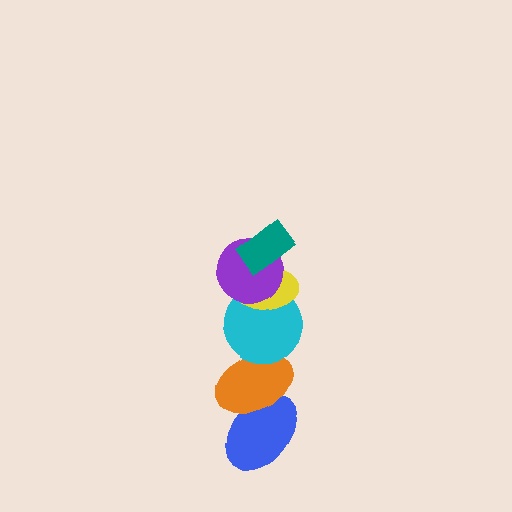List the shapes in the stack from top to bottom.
From top to bottom: the teal rectangle, the purple circle, the yellow ellipse, the cyan circle, the orange ellipse, the blue ellipse.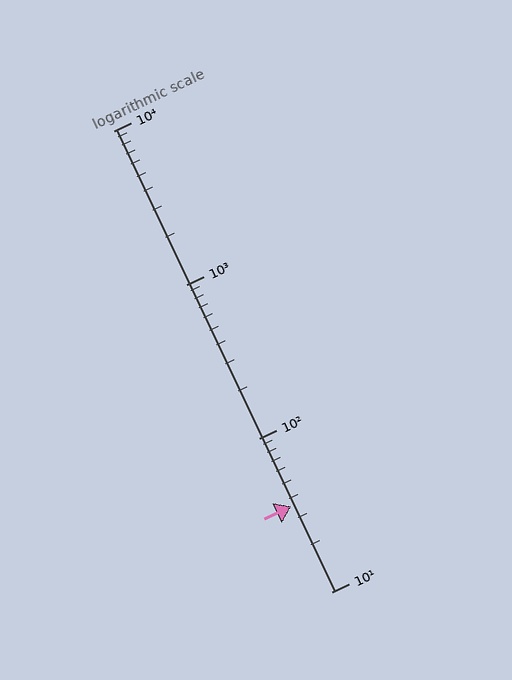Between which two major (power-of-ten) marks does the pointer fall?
The pointer is between 10 and 100.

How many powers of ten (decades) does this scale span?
The scale spans 3 decades, from 10 to 10000.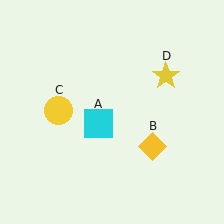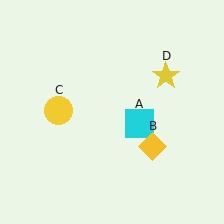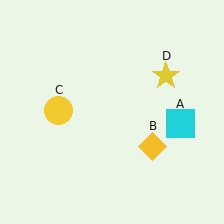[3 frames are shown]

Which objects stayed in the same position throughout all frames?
Yellow diamond (object B) and yellow circle (object C) and yellow star (object D) remained stationary.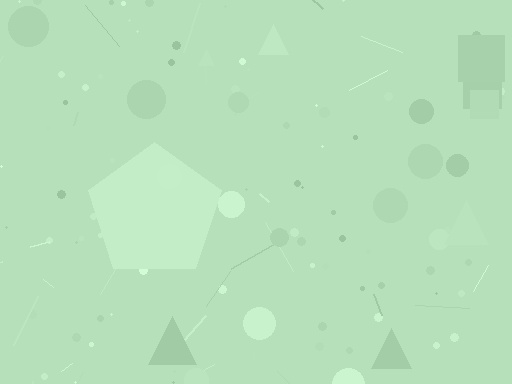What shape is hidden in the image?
A pentagon is hidden in the image.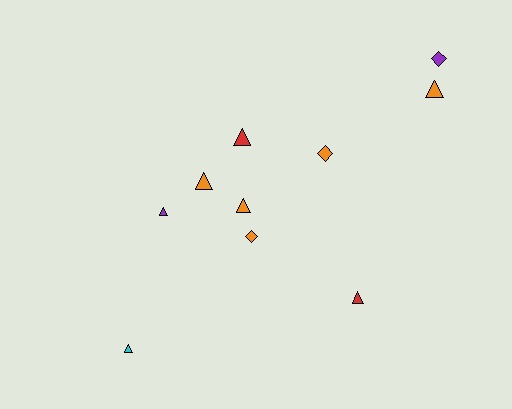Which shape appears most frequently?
Triangle, with 7 objects.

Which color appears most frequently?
Orange, with 5 objects.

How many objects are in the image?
There are 10 objects.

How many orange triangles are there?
There are 3 orange triangles.